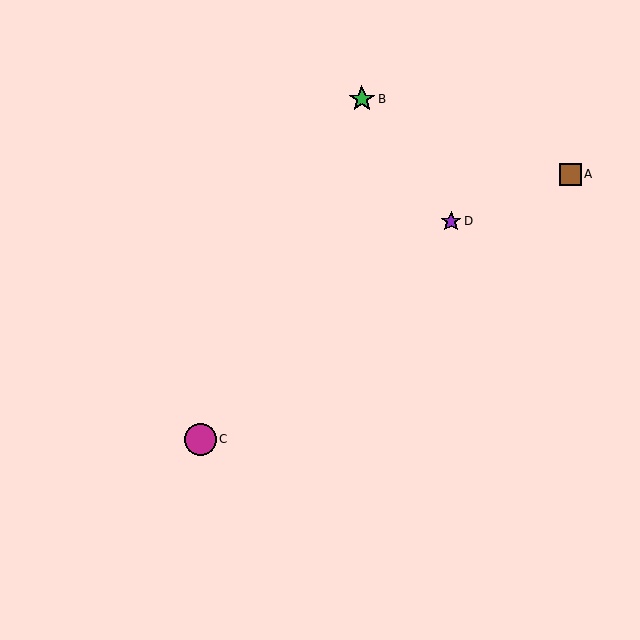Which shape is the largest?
The magenta circle (labeled C) is the largest.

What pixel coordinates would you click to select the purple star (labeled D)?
Click at (451, 221) to select the purple star D.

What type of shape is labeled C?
Shape C is a magenta circle.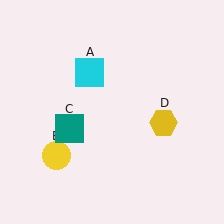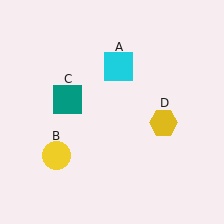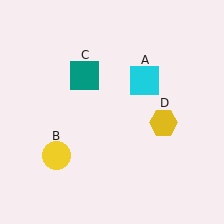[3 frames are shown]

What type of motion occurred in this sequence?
The cyan square (object A), teal square (object C) rotated clockwise around the center of the scene.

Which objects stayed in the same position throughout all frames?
Yellow circle (object B) and yellow hexagon (object D) remained stationary.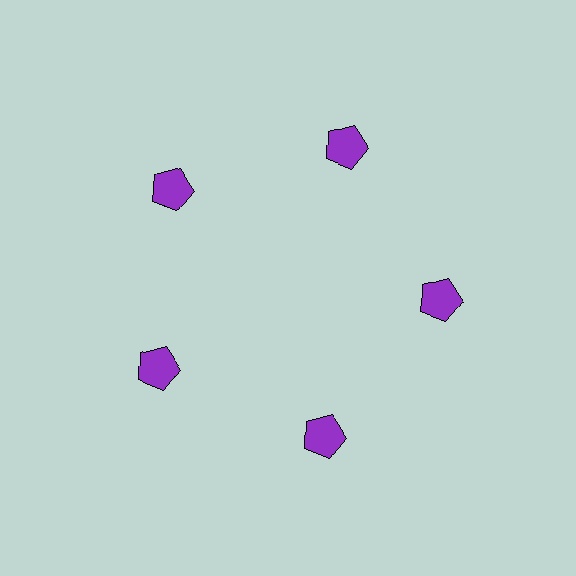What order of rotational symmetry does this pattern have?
This pattern has 5-fold rotational symmetry.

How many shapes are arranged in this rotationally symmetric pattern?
There are 5 shapes, arranged in 5 groups of 1.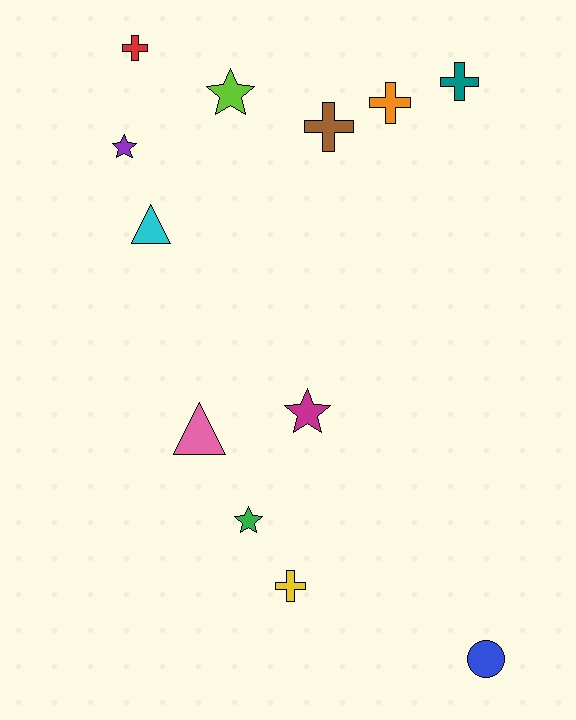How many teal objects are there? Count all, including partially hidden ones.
There is 1 teal object.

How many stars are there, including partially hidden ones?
There are 4 stars.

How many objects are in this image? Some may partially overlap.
There are 12 objects.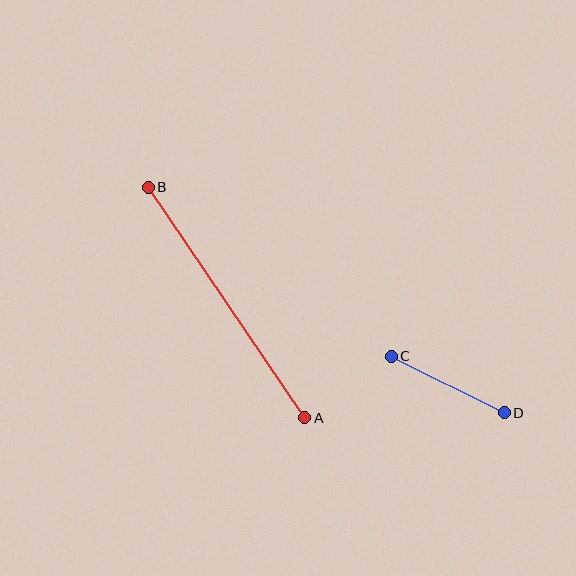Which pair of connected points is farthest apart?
Points A and B are farthest apart.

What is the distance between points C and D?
The distance is approximately 126 pixels.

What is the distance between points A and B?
The distance is approximately 279 pixels.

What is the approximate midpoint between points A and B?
The midpoint is at approximately (227, 302) pixels.